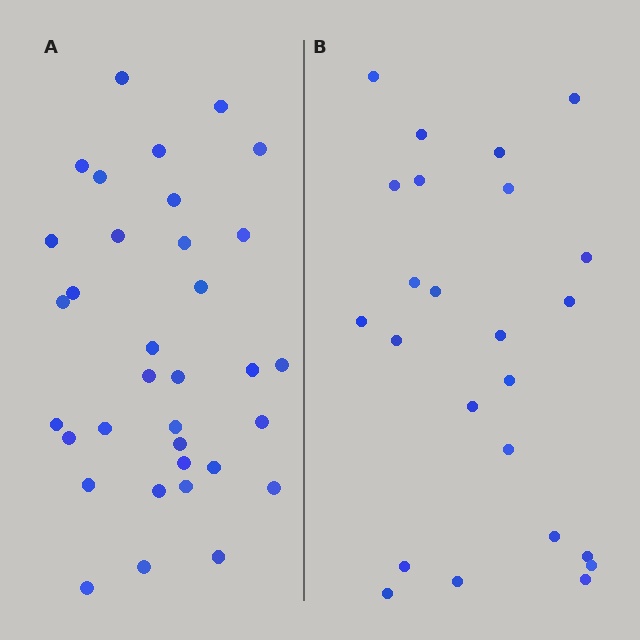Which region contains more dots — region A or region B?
Region A (the left region) has more dots.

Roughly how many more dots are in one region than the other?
Region A has roughly 10 or so more dots than region B.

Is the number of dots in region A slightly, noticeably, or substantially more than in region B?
Region A has noticeably more, but not dramatically so. The ratio is roughly 1.4 to 1.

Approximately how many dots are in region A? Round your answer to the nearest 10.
About 30 dots. (The exact count is 34, which rounds to 30.)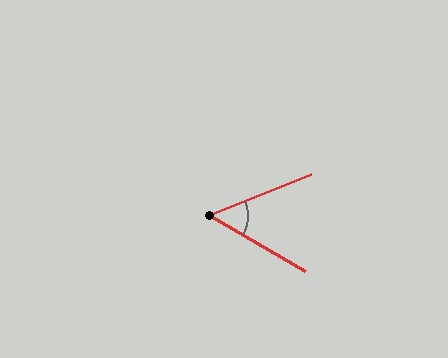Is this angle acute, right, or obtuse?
It is acute.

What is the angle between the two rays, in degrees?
Approximately 52 degrees.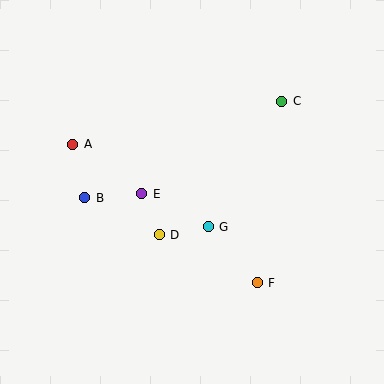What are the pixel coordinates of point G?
Point G is at (208, 227).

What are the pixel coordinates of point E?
Point E is at (142, 194).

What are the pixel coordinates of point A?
Point A is at (73, 144).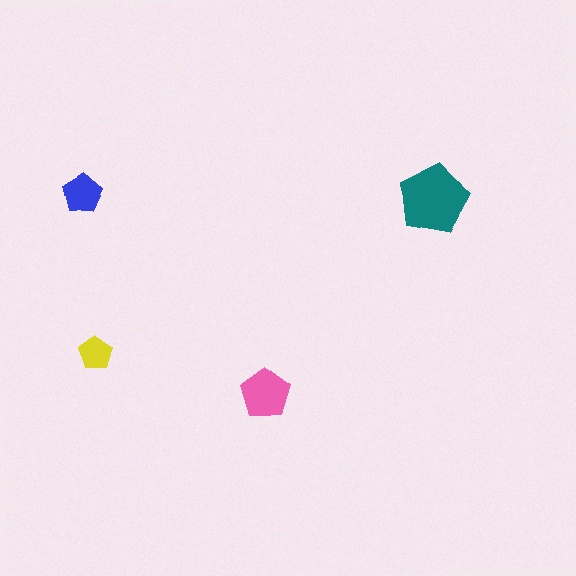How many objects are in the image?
There are 4 objects in the image.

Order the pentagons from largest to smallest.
the teal one, the pink one, the blue one, the yellow one.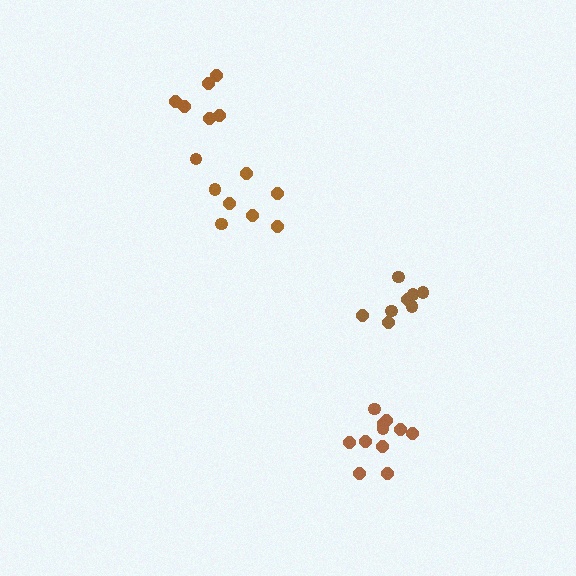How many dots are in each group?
Group 1: 11 dots, Group 2: 8 dots, Group 3: 7 dots, Group 4: 7 dots (33 total).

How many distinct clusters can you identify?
There are 4 distinct clusters.